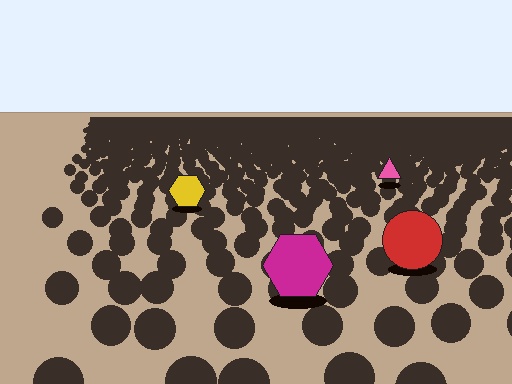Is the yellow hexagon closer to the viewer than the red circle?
No. The red circle is closer — you can tell from the texture gradient: the ground texture is coarser near it.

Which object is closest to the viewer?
The magenta hexagon is closest. The texture marks near it are larger and more spread out.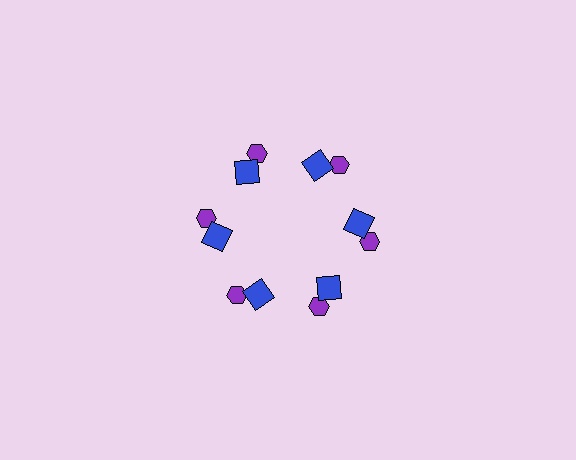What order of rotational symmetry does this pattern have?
This pattern has 6-fold rotational symmetry.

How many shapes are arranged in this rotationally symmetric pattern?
There are 12 shapes, arranged in 6 groups of 2.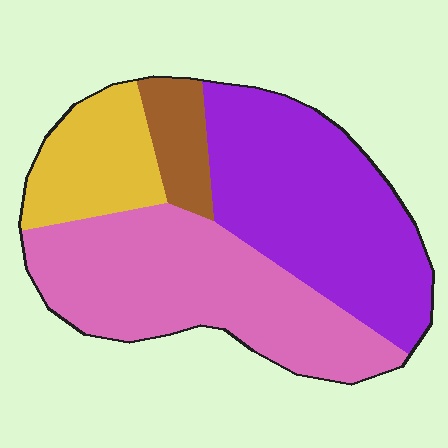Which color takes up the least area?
Brown, at roughly 10%.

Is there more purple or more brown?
Purple.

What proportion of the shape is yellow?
Yellow takes up less than a sixth of the shape.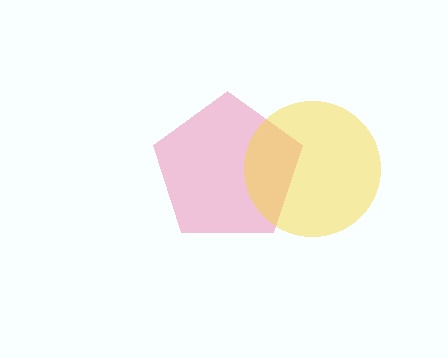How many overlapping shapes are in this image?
There are 2 overlapping shapes in the image.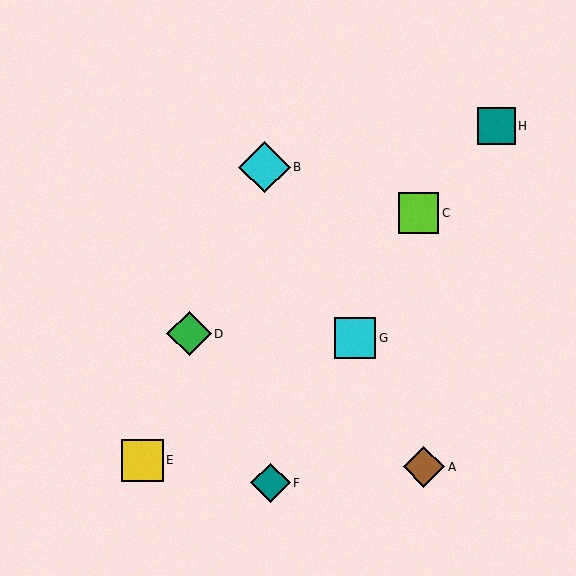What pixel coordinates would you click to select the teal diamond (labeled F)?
Click at (271, 483) to select the teal diamond F.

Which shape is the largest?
The cyan diamond (labeled B) is the largest.